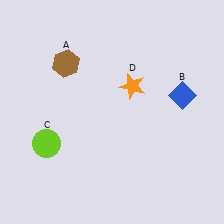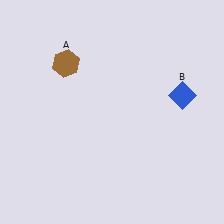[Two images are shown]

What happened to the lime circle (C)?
The lime circle (C) was removed in Image 2. It was in the bottom-left area of Image 1.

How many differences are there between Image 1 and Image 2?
There are 2 differences between the two images.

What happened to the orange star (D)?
The orange star (D) was removed in Image 2. It was in the top-right area of Image 1.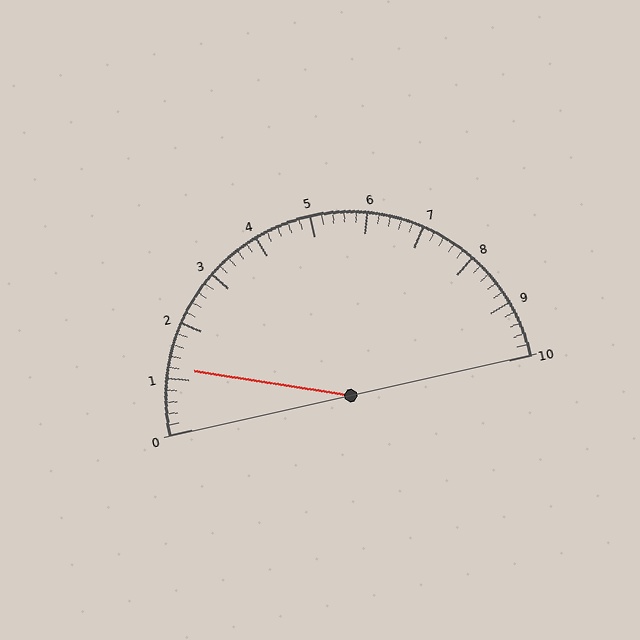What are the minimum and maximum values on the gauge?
The gauge ranges from 0 to 10.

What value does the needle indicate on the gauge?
The needle indicates approximately 1.2.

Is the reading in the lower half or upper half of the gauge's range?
The reading is in the lower half of the range (0 to 10).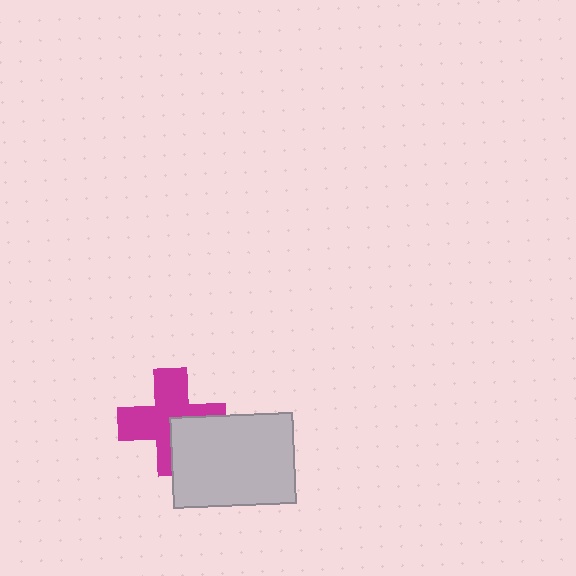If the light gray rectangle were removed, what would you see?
You would see the complete magenta cross.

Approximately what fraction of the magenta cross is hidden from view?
Roughly 33% of the magenta cross is hidden behind the light gray rectangle.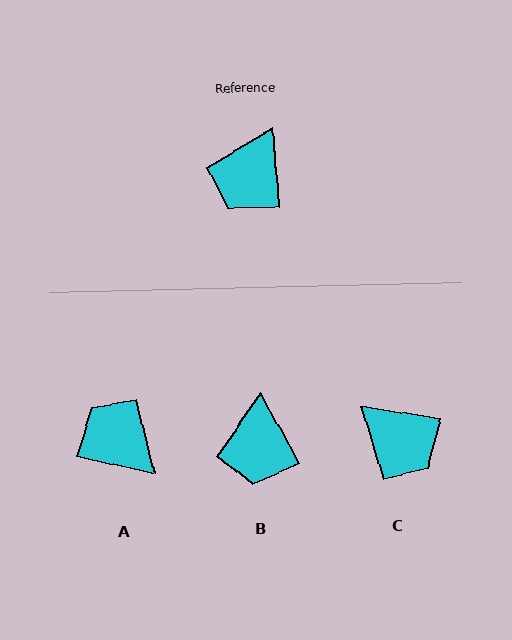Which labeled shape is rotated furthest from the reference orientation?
A, about 107 degrees away.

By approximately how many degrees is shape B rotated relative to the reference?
Approximately 24 degrees counter-clockwise.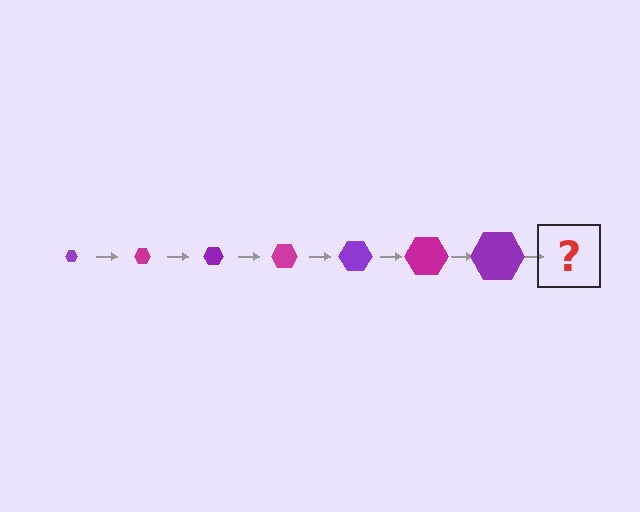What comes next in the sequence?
The next element should be a magenta hexagon, larger than the previous one.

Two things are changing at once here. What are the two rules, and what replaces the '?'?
The two rules are that the hexagon grows larger each step and the color cycles through purple and magenta. The '?' should be a magenta hexagon, larger than the previous one.